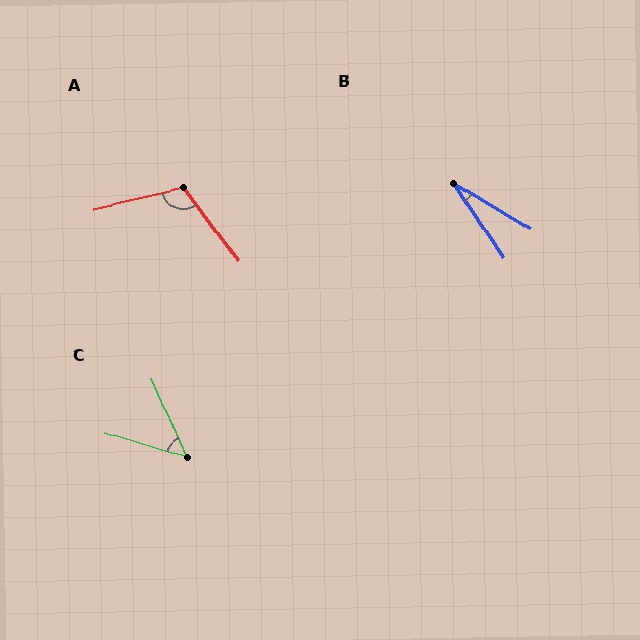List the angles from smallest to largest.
B (26°), C (50°), A (113°).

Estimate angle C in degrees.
Approximately 50 degrees.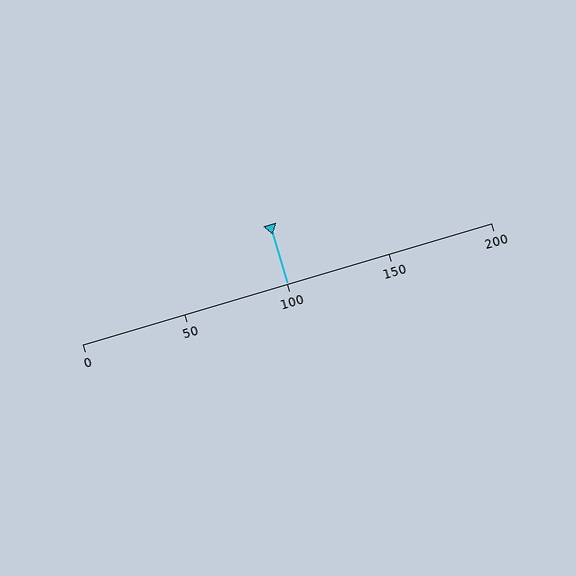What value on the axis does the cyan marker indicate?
The marker indicates approximately 100.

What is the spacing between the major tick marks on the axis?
The major ticks are spaced 50 apart.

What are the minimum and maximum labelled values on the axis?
The axis runs from 0 to 200.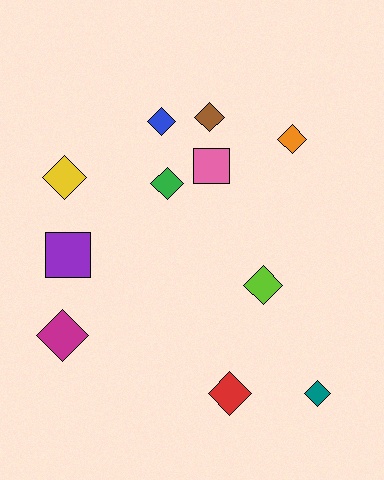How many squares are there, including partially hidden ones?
There are 2 squares.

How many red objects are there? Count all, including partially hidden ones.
There is 1 red object.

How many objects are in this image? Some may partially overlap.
There are 11 objects.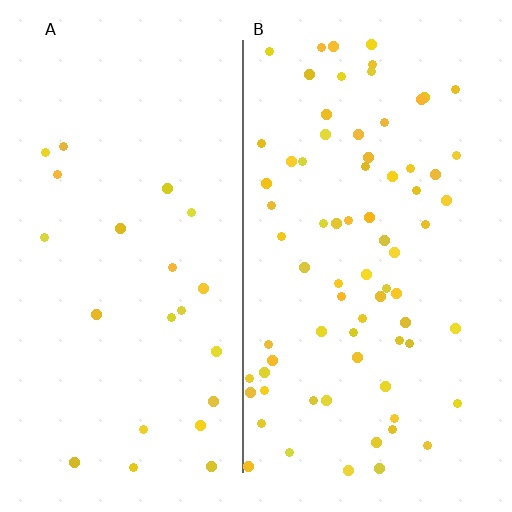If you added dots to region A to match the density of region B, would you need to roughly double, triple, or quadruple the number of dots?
Approximately triple.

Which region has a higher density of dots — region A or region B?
B (the right).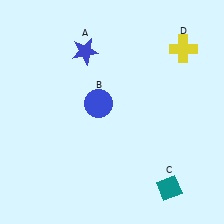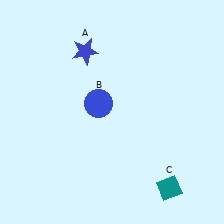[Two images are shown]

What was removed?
The yellow cross (D) was removed in Image 2.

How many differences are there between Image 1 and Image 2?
There is 1 difference between the two images.